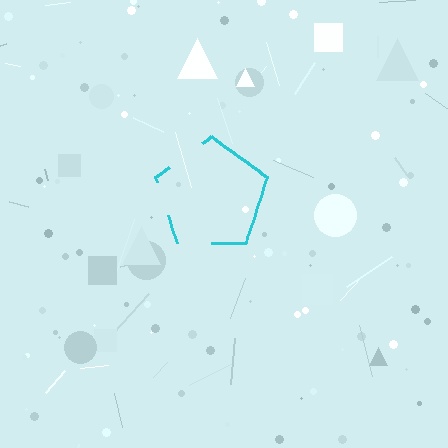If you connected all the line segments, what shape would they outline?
They would outline a pentagon.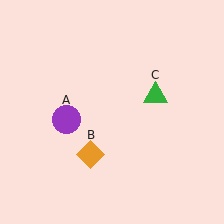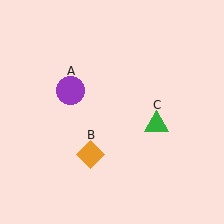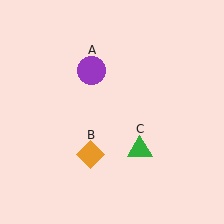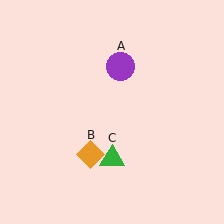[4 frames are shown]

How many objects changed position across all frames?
2 objects changed position: purple circle (object A), green triangle (object C).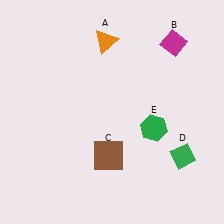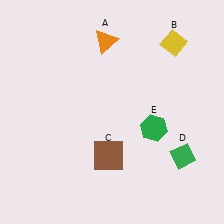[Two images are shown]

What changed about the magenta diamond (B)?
In Image 1, B is magenta. In Image 2, it changed to yellow.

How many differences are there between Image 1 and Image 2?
There is 1 difference between the two images.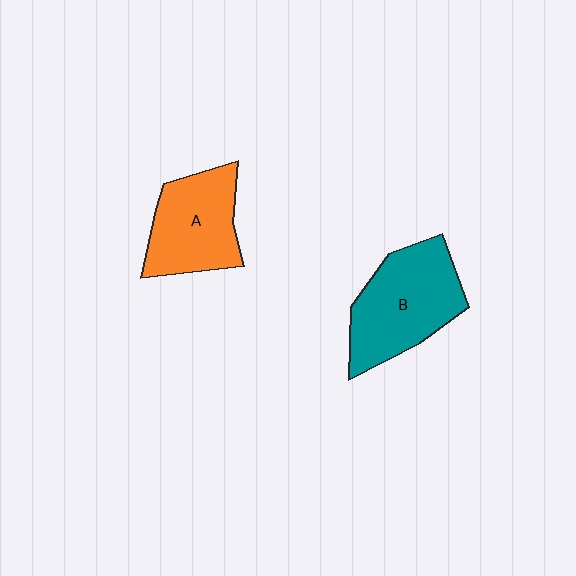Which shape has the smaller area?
Shape A (orange).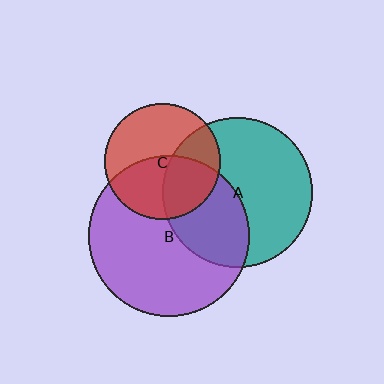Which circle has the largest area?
Circle B (purple).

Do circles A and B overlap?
Yes.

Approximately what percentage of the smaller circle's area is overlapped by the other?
Approximately 40%.